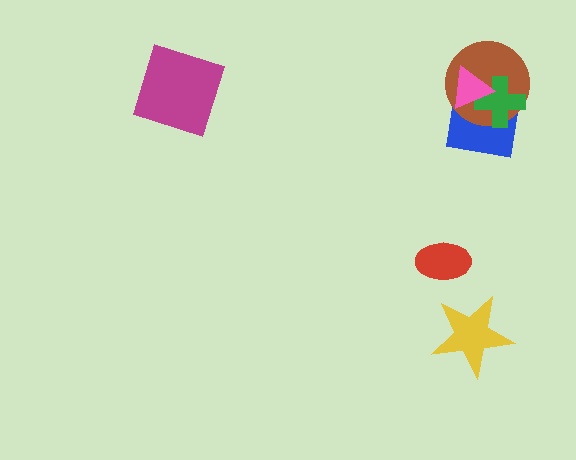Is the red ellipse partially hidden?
No, no other shape covers it.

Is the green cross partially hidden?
Yes, it is partially covered by another shape.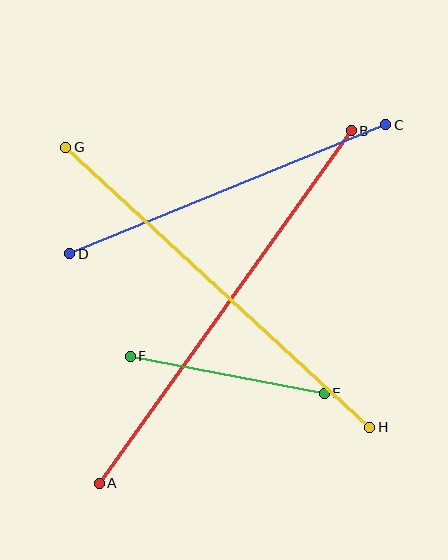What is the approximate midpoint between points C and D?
The midpoint is at approximately (228, 189) pixels.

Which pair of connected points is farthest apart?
Points A and B are farthest apart.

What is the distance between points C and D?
The distance is approximately 341 pixels.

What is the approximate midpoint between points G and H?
The midpoint is at approximately (218, 287) pixels.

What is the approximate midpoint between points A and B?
The midpoint is at approximately (225, 307) pixels.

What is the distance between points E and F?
The distance is approximately 198 pixels.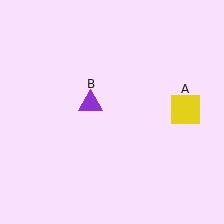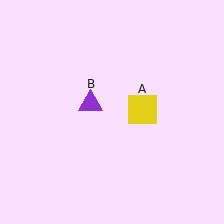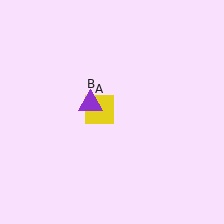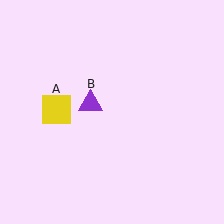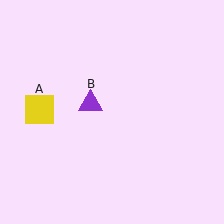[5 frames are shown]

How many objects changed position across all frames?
1 object changed position: yellow square (object A).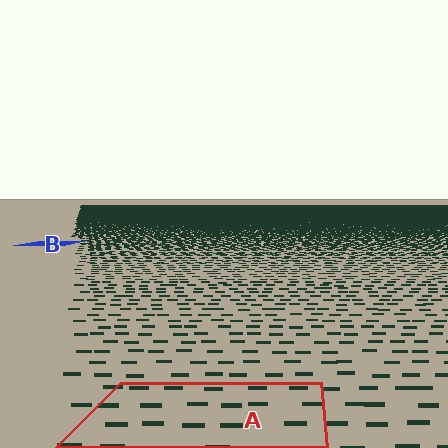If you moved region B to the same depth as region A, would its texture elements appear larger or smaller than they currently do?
They would appear larger. At a closer depth, the same texture elements are projected at a bigger on-screen size.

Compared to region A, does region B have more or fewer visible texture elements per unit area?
Region B has more texture elements per unit area — they are packed more densely because it is farther away.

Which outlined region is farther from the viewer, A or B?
Region B is farther from the viewer — the texture elements inside it appear smaller and more densely packed.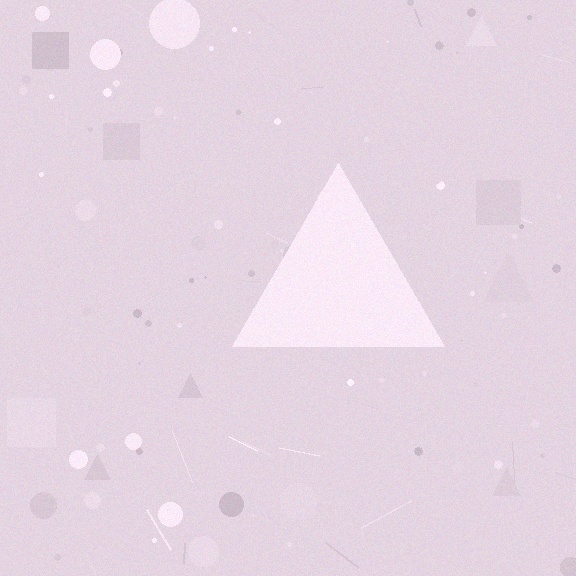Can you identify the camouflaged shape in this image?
The camouflaged shape is a triangle.